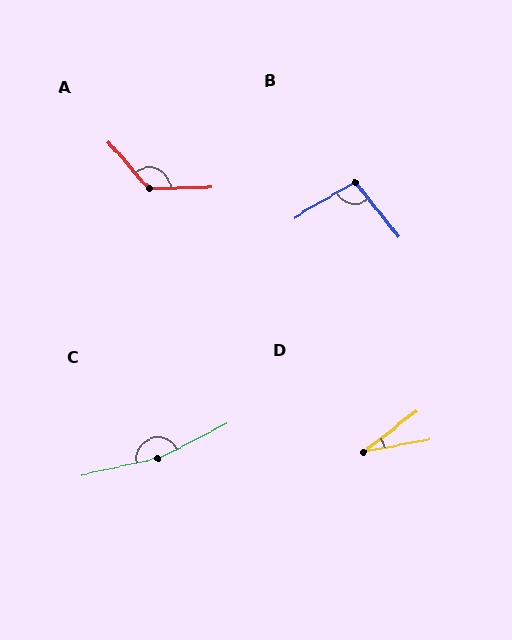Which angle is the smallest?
D, at approximately 27 degrees.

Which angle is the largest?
C, at approximately 165 degrees.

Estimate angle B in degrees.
Approximately 98 degrees.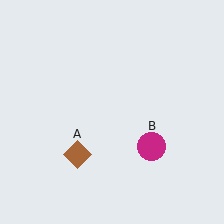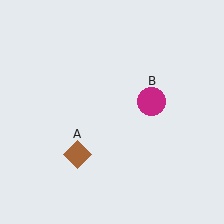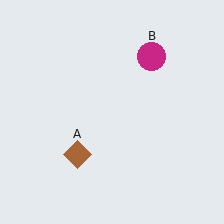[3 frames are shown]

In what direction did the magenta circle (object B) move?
The magenta circle (object B) moved up.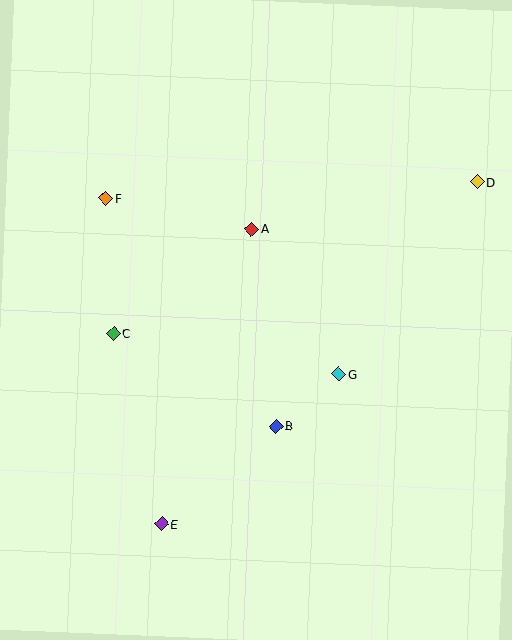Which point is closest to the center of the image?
Point A at (251, 229) is closest to the center.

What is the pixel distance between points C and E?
The distance between C and E is 197 pixels.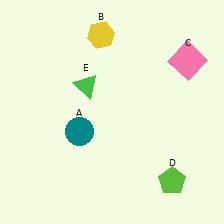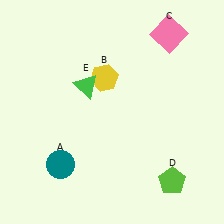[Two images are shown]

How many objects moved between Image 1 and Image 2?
3 objects moved between the two images.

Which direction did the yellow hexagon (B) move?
The yellow hexagon (B) moved down.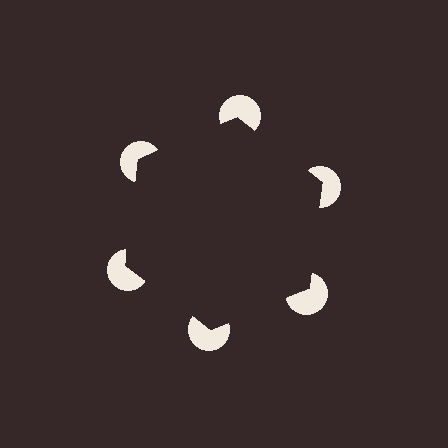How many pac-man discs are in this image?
There are 6 — one at each vertex of the illusory hexagon.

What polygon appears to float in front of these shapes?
An illusory hexagon — its edges are inferred from the aligned wedge cuts in the pac-man discs, not physically drawn.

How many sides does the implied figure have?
6 sides.